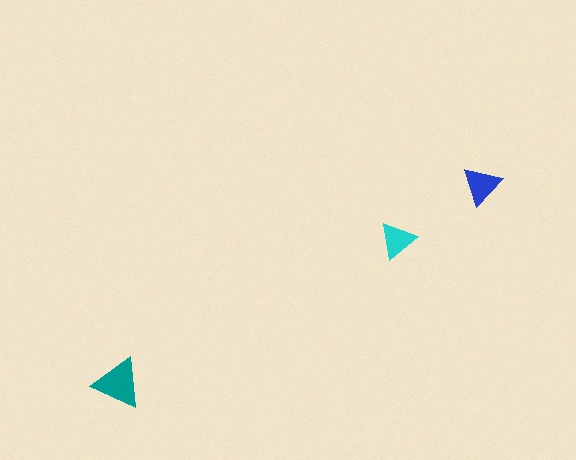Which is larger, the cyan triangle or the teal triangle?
The teal one.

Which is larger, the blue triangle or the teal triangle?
The teal one.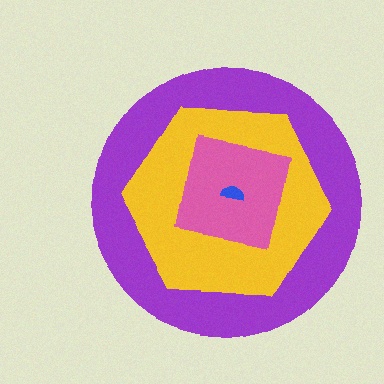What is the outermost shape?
The purple circle.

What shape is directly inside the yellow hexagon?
The pink square.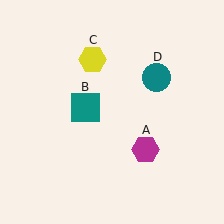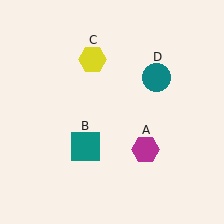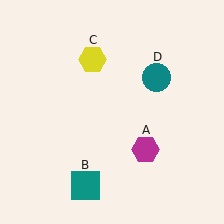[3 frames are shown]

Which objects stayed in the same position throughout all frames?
Magenta hexagon (object A) and yellow hexagon (object C) and teal circle (object D) remained stationary.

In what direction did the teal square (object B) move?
The teal square (object B) moved down.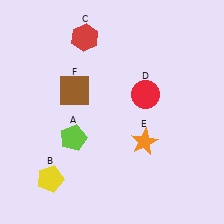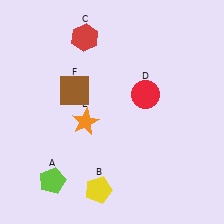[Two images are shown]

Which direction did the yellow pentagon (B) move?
The yellow pentagon (B) moved right.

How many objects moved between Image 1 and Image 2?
3 objects moved between the two images.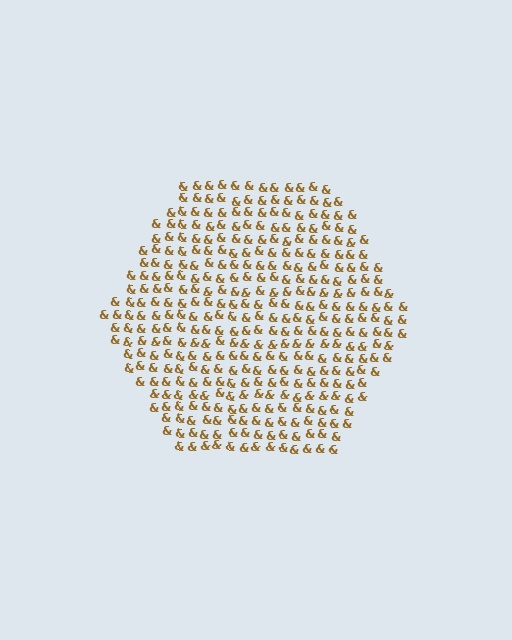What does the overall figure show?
The overall figure shows a hexagon.